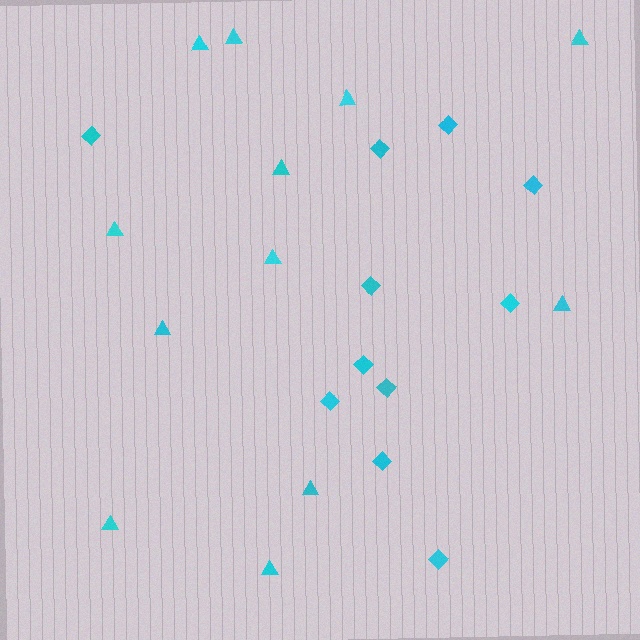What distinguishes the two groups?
There are 2 groups: one group of diamonds (11) and one group of triangles (12).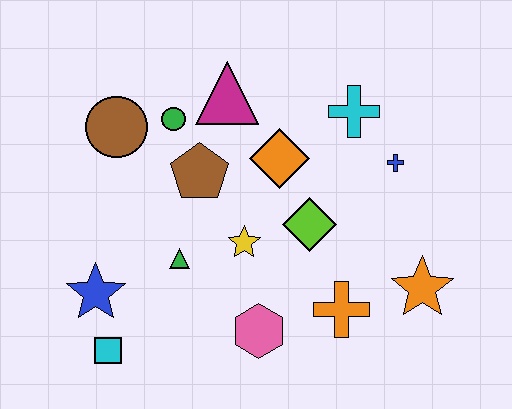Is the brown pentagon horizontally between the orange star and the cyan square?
Yes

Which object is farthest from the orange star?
The brown circle is farthest from the orange star.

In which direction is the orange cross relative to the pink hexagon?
The orange cross is to the right of the pink hexagon.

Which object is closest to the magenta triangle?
The green circle is closest to the magenta triangle.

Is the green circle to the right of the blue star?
Yes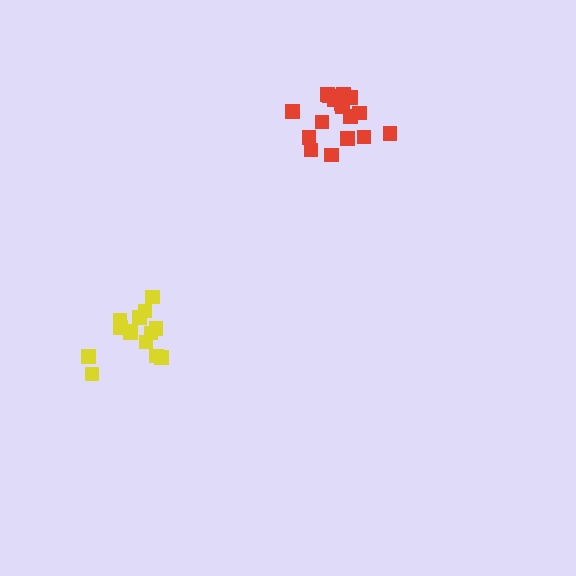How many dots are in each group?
Group 1: 14 dots, Group 2: 17 dots (31 total).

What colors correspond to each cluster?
The clusters are colored: yellow, red.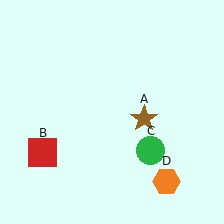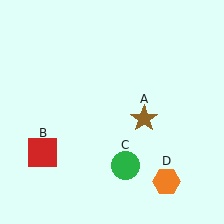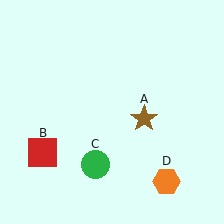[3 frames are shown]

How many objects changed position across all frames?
1 object changed position: green circle (object C).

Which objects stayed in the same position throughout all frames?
Brown star (object A) and red square (object B) and orange hexagon (object D) remained stationary.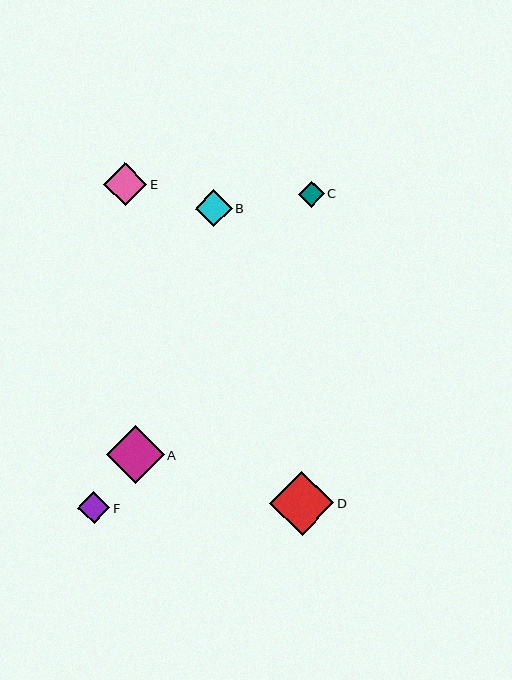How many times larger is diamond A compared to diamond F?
Diamond A is approximately 1.8 times the size of diamond F.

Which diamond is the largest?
Diamond D is the largest with a size of approximately 64 pixels.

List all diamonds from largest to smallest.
From largest to smallest: D, A, E, B, F, C.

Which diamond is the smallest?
Diamond C is the smallest with a size of approximately 26 pixels.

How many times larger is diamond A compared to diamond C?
Diamond A is approximately 2.2 times the size of diamond C.